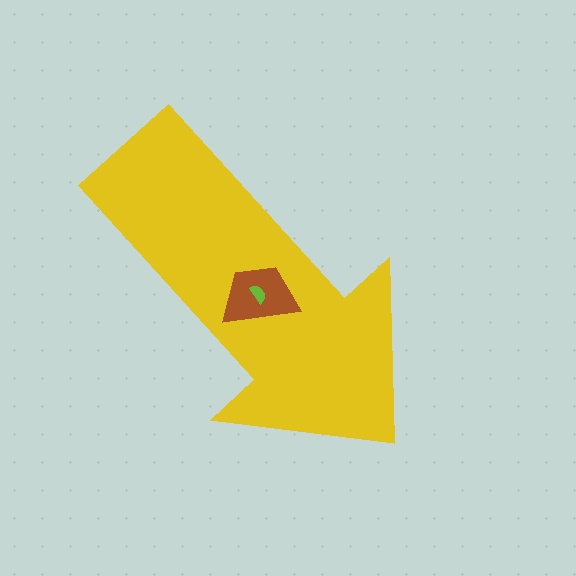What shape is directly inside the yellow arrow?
The brown trapezoid.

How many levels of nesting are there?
3.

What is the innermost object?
The lime semicircle.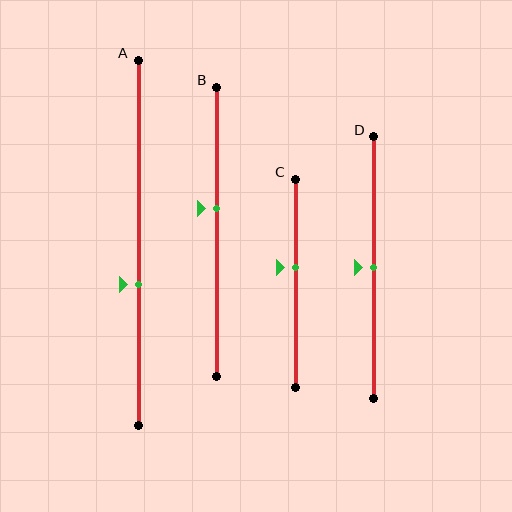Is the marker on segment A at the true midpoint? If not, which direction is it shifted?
No, the marker on segment A is shifted downward by about 12% of the segment length.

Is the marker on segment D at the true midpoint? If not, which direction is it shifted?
Yes, the marker on segment D is at the true midpoint.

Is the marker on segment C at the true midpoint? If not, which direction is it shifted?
No, the marker on segment C is shifted upward by about 8% of the segment length.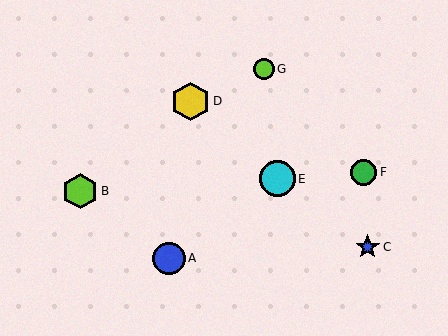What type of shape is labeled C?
Shape C is a blue star.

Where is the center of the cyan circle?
The center of the cyan circle is at (277, 179).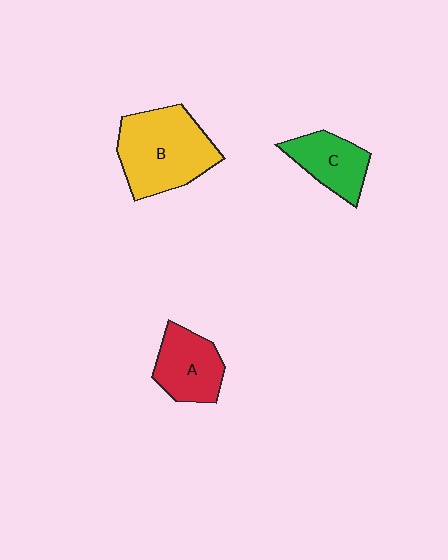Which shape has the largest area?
Shape B (yellow).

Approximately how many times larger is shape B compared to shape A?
Approximately 1.6 times.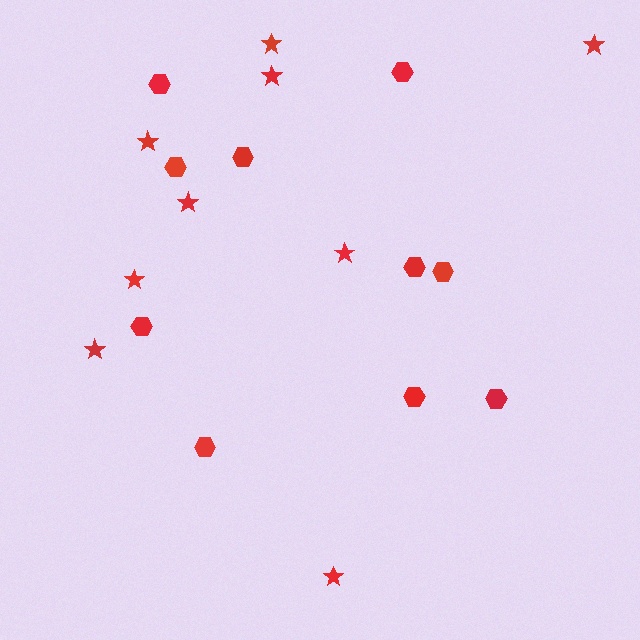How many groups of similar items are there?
There are 2 groups: one group of stars (9) and one group of hexagons (10).